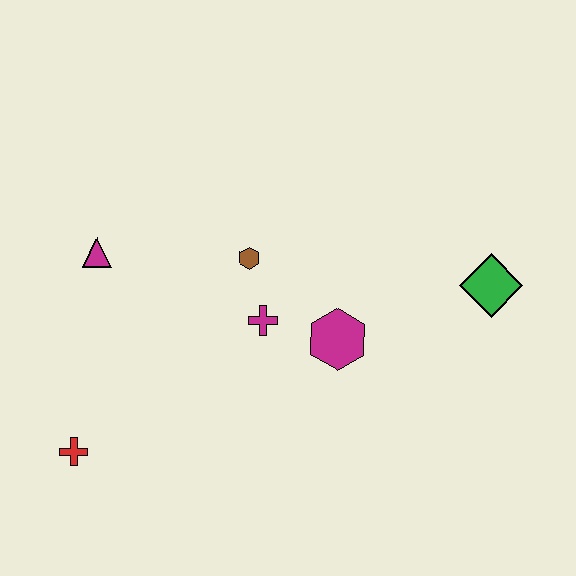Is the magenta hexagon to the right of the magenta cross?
Yes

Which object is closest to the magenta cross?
The brown hexagon is closest to the magenta cross.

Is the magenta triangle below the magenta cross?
No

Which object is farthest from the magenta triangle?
The green diamond is farthest from the magenta triangle.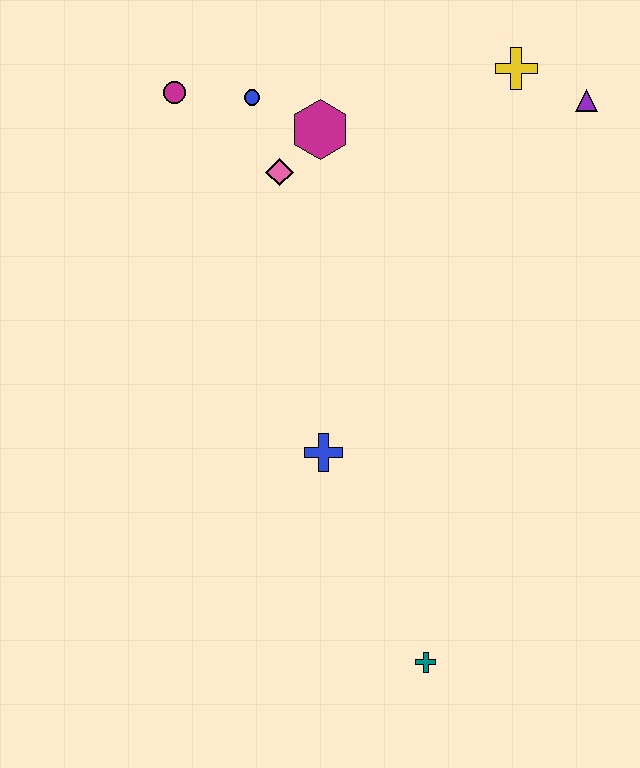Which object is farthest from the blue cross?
The purple triangle is farthest from the blue cross.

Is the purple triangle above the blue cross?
Yes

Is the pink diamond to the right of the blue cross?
No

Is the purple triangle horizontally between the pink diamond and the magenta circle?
No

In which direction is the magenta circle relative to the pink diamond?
The magenta circle is to the left of the pink diamond.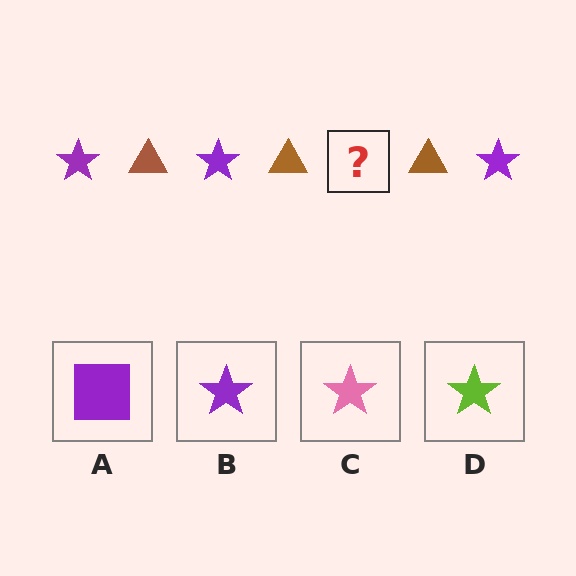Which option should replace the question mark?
Option B.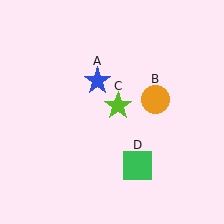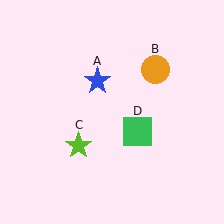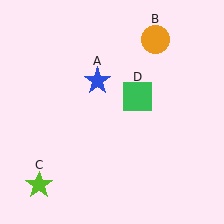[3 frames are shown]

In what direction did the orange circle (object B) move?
The orange circle (object B) moved up.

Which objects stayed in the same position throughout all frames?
Blue star (object A) remained stationary.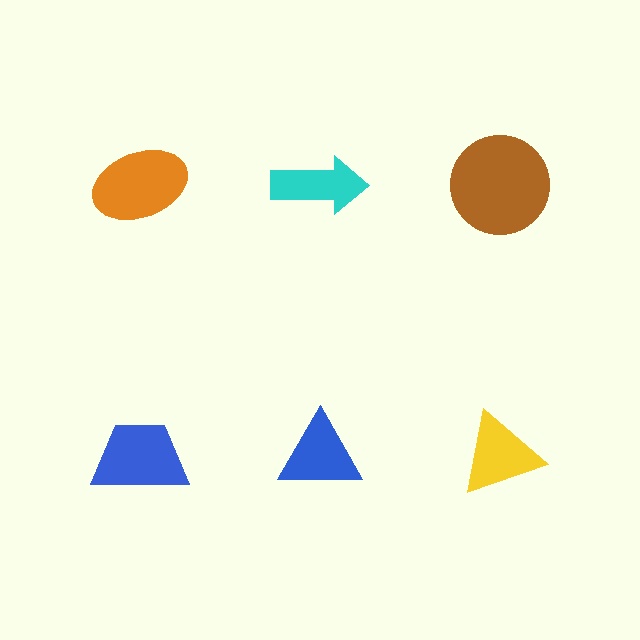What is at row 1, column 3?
A brown circle.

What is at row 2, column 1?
A blue trapezoid.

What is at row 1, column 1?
An orange ellipse.